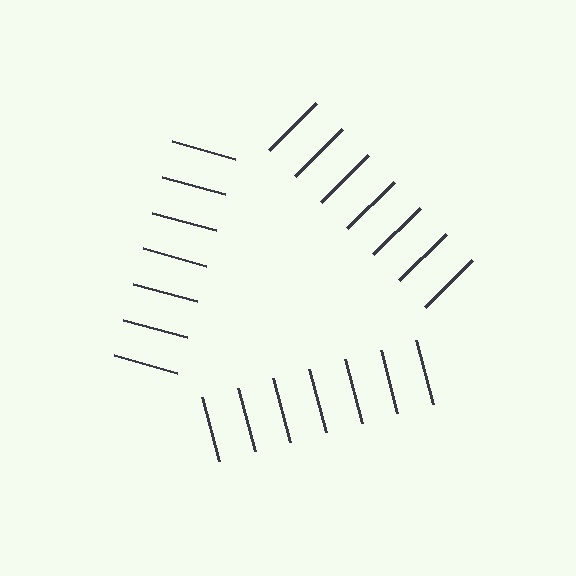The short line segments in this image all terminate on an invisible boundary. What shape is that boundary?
An illusory triangle — the line segments terminate on its edges but no continuous stroke is drawn.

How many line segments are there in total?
21 — 7 along each of the 3 edges.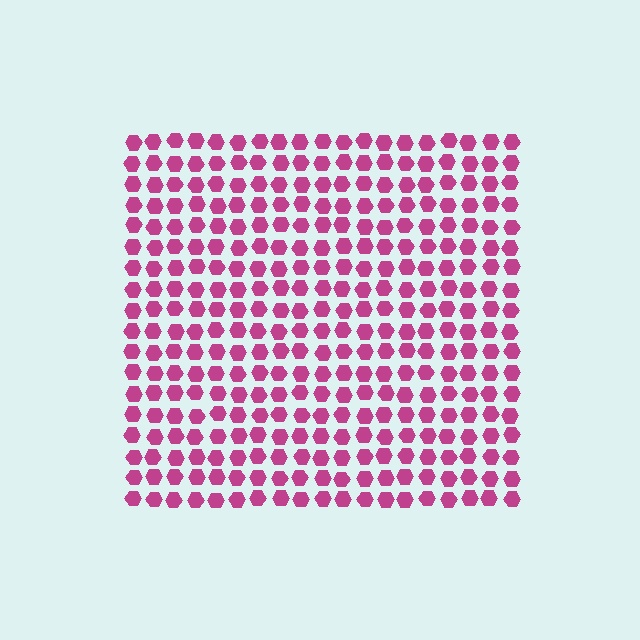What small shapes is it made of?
It is made of small hexagons.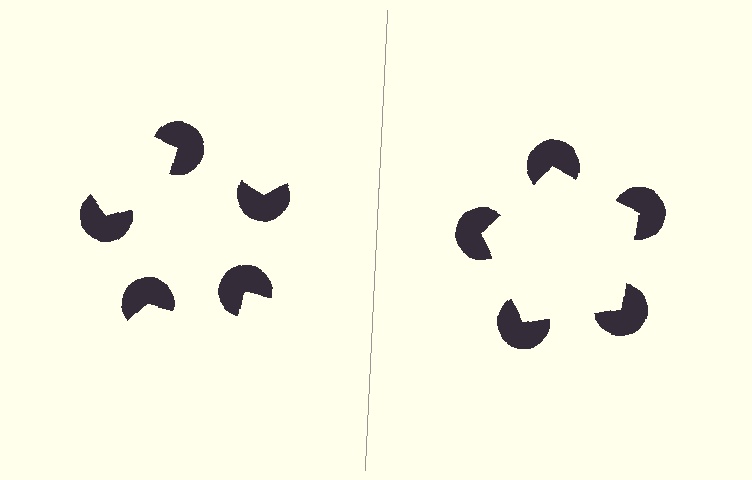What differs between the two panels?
The pac-man discs are positioned identically on both sides; only the wedge orientations differ. On the right they align to a pentagon; on the left they are misaligned.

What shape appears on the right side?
An illusory pentagon.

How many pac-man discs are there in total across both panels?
10 — 5 on each side.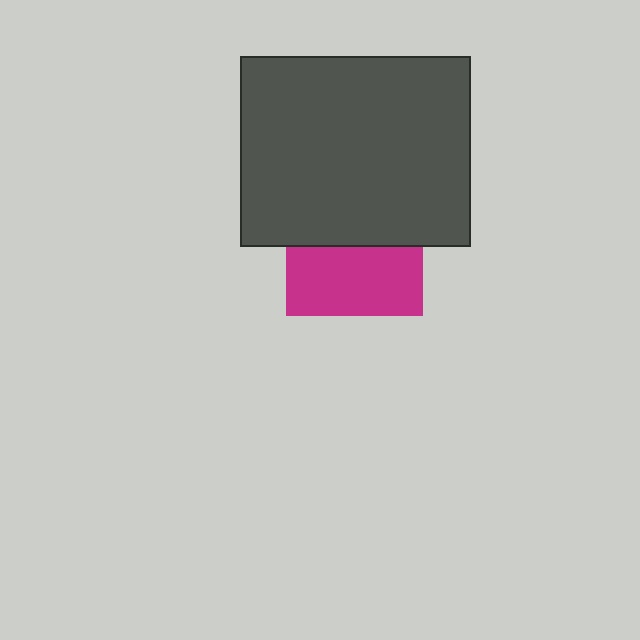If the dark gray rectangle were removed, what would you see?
You would see the complete magenta square.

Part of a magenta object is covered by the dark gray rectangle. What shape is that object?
It is a square.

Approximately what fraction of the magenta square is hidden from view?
Roughly 50% of the magenta square is hidden behind the dark gray rectangle.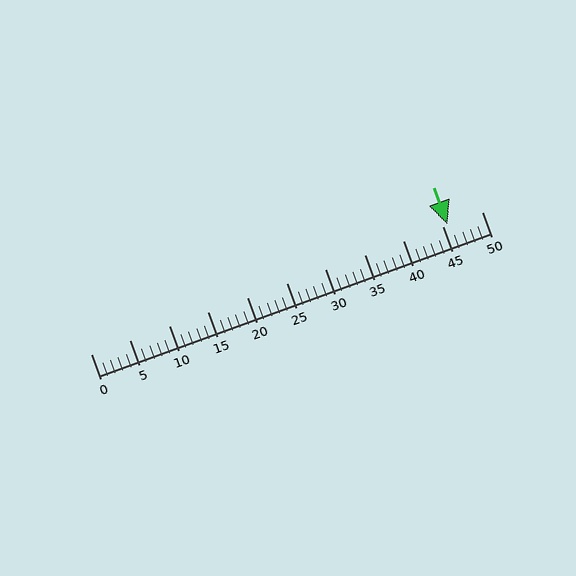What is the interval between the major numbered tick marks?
The major tick marks are spaced 5 units apart.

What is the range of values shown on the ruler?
The ruler shows values from 0 to 50.